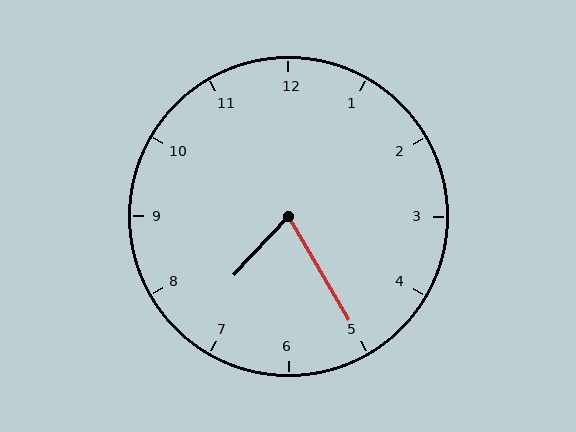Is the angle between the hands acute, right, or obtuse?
It is acute.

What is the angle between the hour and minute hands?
Approximately 72 degrees.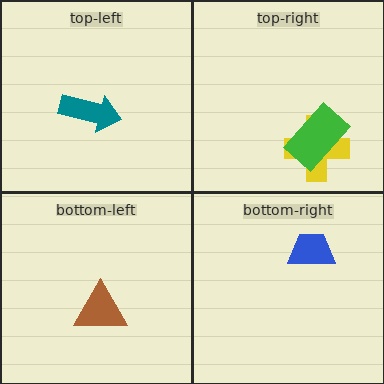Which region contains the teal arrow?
The top-left region.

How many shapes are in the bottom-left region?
1.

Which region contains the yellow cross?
The top-right region.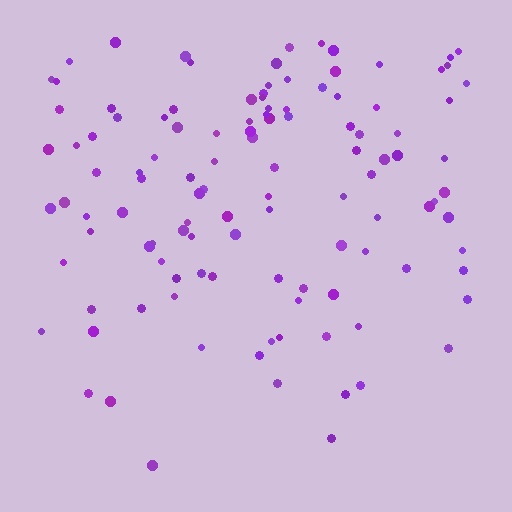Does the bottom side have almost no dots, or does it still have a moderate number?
Still a moderate number, just noticeably fewer than the top.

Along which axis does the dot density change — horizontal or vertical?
Vertical.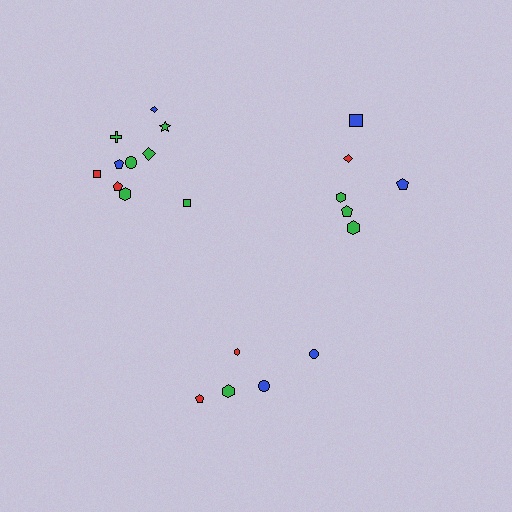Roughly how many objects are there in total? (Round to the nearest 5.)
Roughly 20 objects in total.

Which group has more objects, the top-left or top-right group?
The top-left group.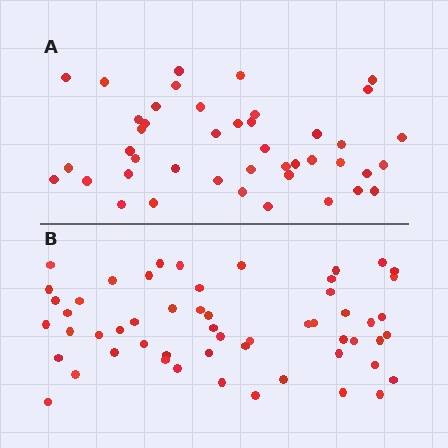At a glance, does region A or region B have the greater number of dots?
Region B (the bottom region) has more dots.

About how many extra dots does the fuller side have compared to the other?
Region B has roughly 12 or so more dots than region A.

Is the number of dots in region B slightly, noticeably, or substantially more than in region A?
Region B has noticeably more, but not dramatically so. The ratio is roughly 1.3 to 1.